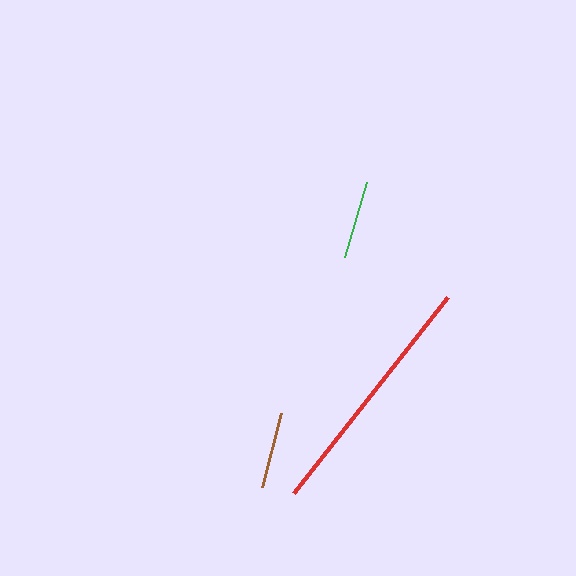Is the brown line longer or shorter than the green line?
The green line is longer than the brown line.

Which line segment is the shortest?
The brown line is the shortest at approximately 77 pixels.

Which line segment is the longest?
The red line is the longest at approximately 248 pixels.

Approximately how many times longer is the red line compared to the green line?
The red line is approximately 3.2 times the length of the green line.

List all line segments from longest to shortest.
From longest to shortest: red, green, brown.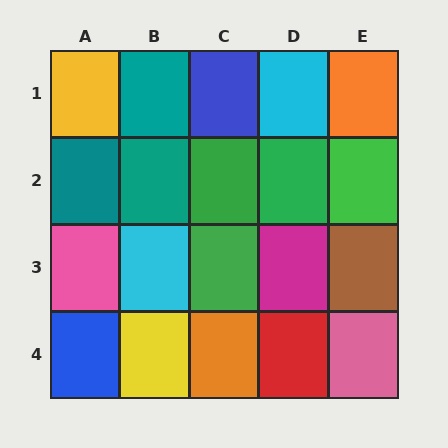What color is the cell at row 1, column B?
Teal.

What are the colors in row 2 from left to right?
Teal, teal, green, green, green.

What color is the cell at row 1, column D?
Cyan.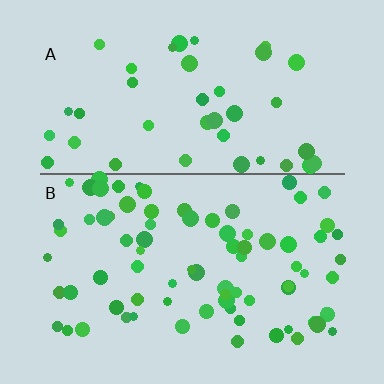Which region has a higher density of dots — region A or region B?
B (the bottom).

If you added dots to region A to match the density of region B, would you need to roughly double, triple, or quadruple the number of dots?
Approximately double.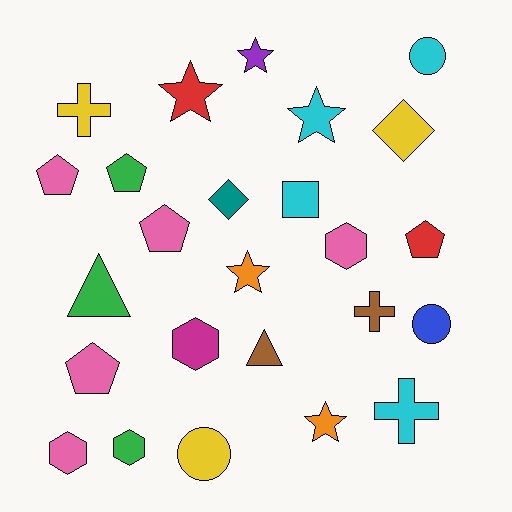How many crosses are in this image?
There are 3 crosses.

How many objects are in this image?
There are 25 objects.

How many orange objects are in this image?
There are 2 orange objects.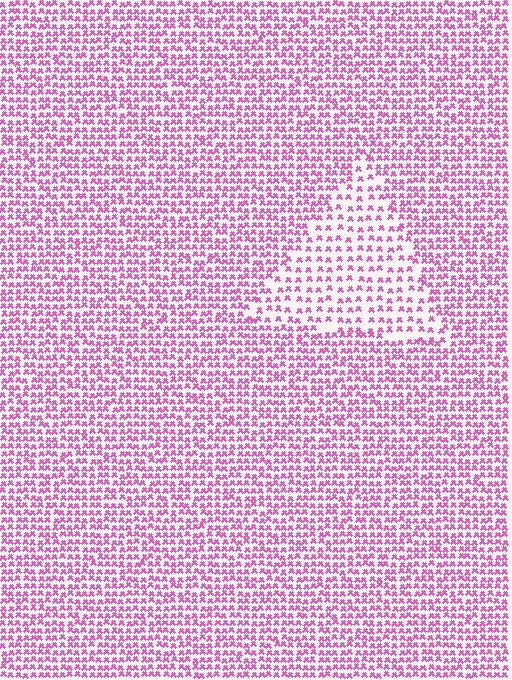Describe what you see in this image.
The image contains small pink elements arranged at two different densities. A triangle-shaped region is visible where the elements are less densely packed than the surrounding area.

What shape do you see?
I see a triangle.